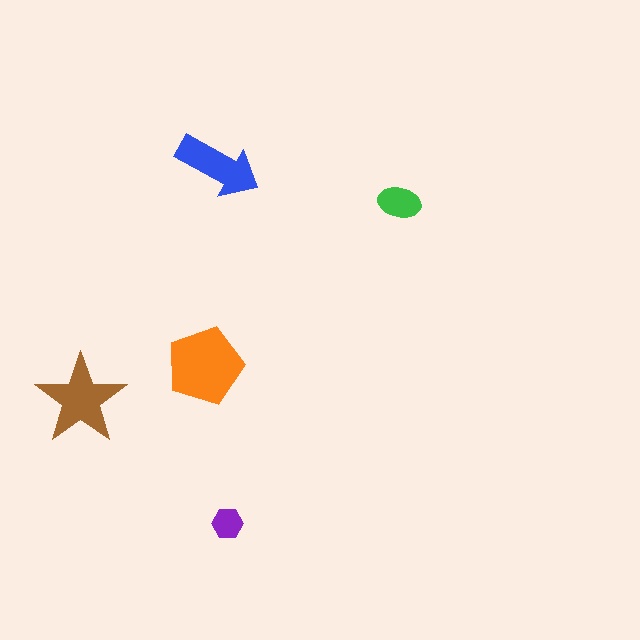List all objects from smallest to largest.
The purple hexagon, the green ellipse, the blue arrow, the brown star, the orange pentagon.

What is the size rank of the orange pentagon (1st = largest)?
1st.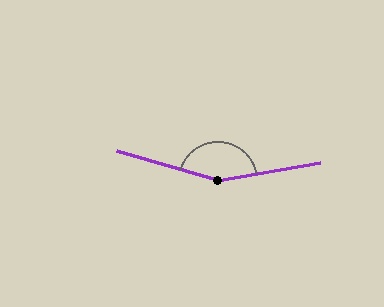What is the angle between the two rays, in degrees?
Approximately 154 degrees.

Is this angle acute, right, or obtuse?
It is obtuse.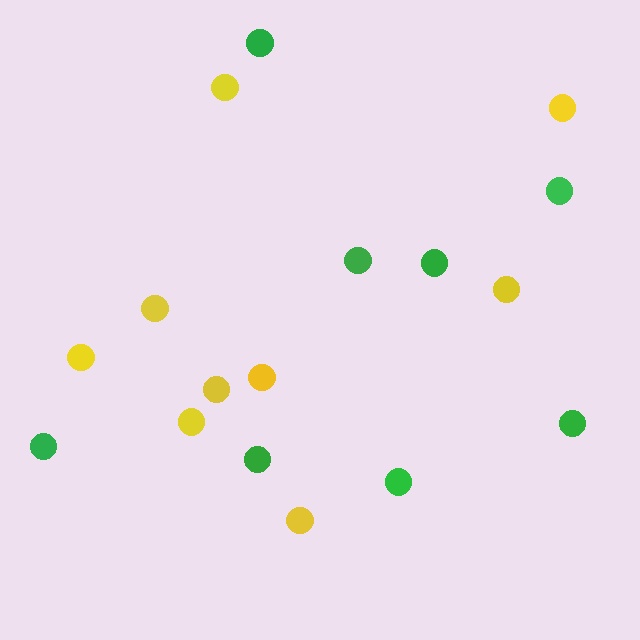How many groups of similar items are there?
There are 2 groups: one group of yellow circles (9) and one group of green circles (8).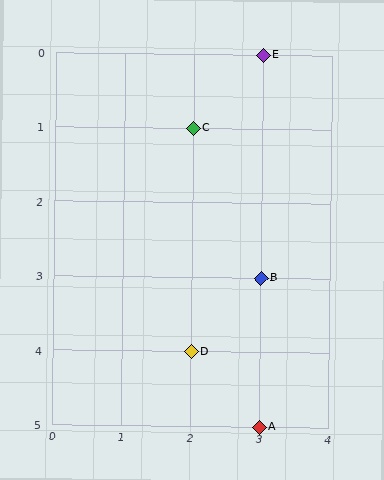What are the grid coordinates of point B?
Point B is at grid coordinates (3, 3).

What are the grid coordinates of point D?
Point D is at grid coordinates (2, 4).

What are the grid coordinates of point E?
Point E is at grid coordinates (3, 0).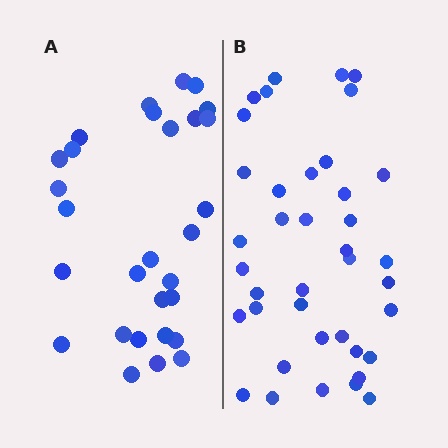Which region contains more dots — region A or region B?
Region B (the right region) has more dots.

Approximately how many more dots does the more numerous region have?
Region B has roughly 10 or so more dots than region A.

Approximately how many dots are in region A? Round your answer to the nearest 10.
About 30 dots. (The exact count is 29, which rounds to 30.)